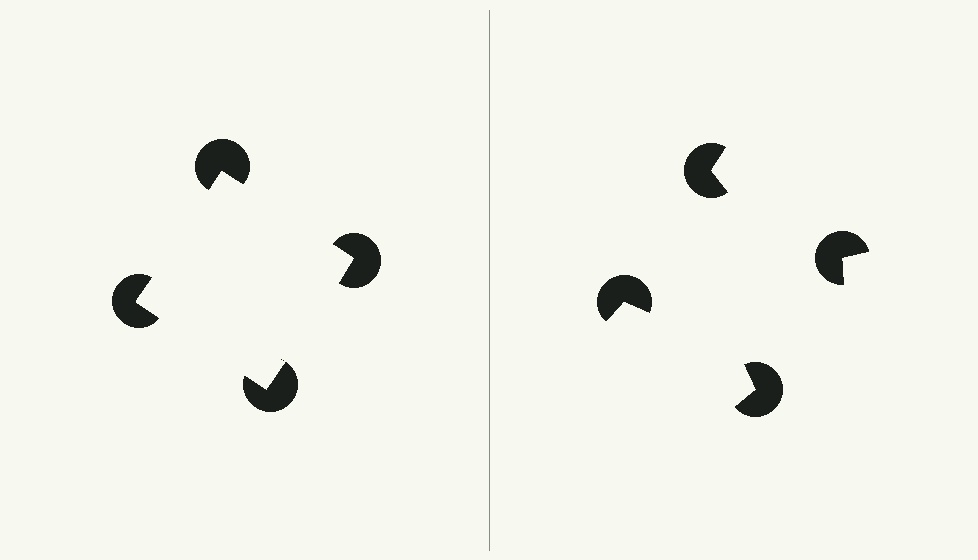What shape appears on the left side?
An illusory square.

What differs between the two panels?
The pac-man discs are positioned identically on both sides; only the wedge orientations differ. On the left they align to a square; on the right they are misaligned.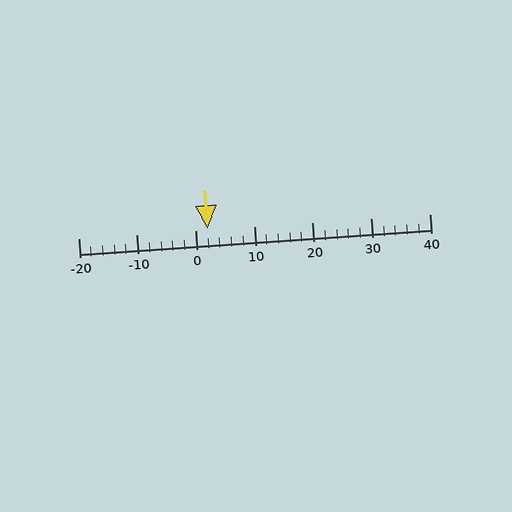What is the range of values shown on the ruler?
The ruler shows values from -20 to 40.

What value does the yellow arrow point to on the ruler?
The yellow arrow points to approximately 2.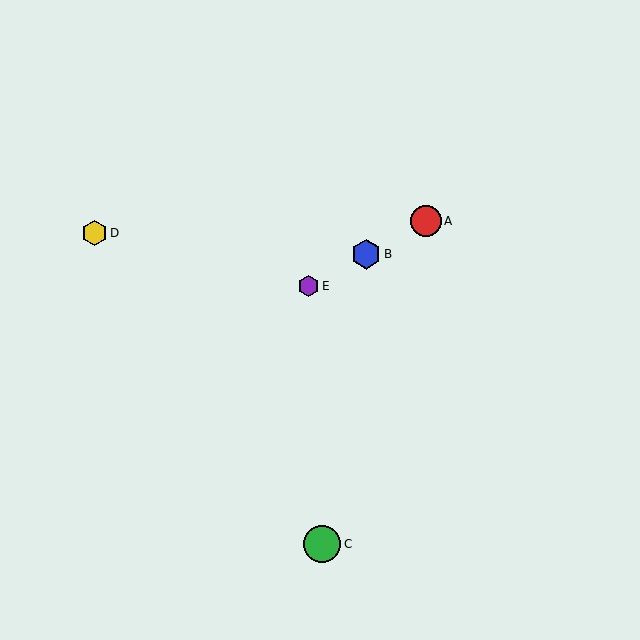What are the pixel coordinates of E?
Object E is at (308, 286).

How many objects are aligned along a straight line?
3 objects (A, B, E) are aligned along a straight line.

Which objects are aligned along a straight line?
Objects A, B, E are aligned along a straight line.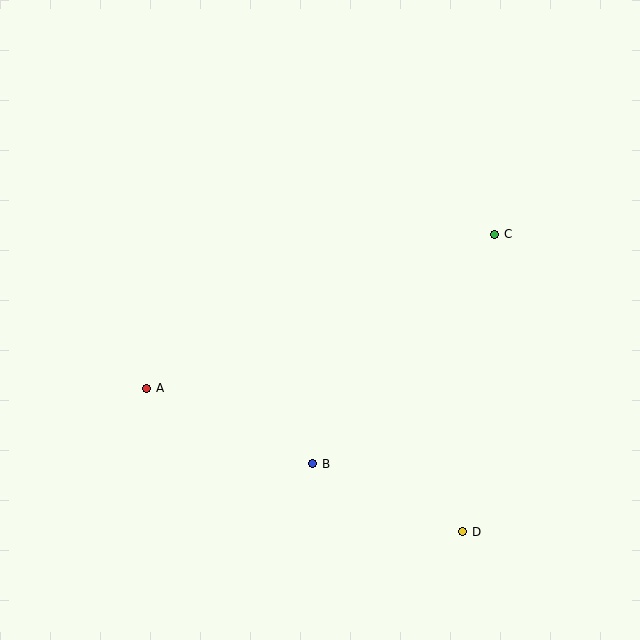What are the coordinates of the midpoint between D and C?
The midpoint between D and C is at (479, 383).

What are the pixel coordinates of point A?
Point A is at (147, 388).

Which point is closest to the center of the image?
Point B at (313, 464) is closest to the center.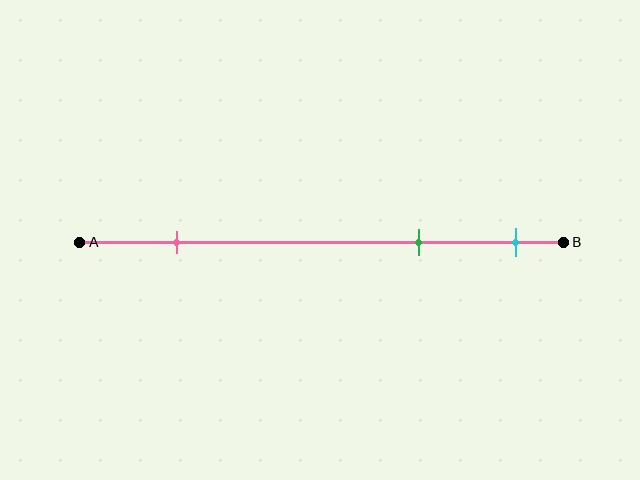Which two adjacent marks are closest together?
The green and cyan marks are the closest adjacent pair.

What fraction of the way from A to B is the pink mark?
The pink mark is approximately 20% (0.2) of the way from A to B.